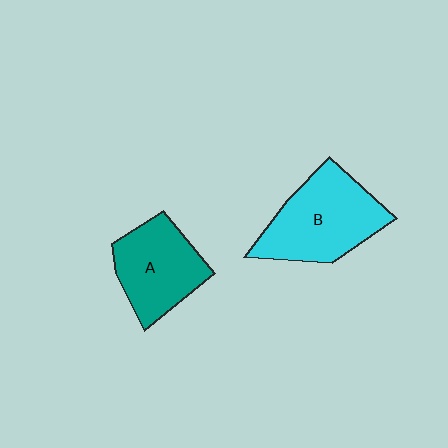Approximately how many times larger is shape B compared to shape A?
Approximately 1.2 times.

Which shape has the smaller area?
Shape A (teal).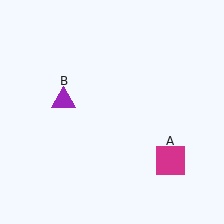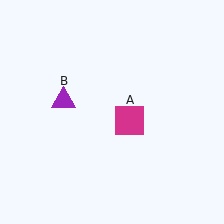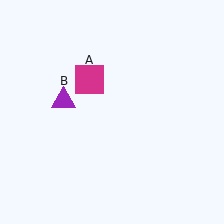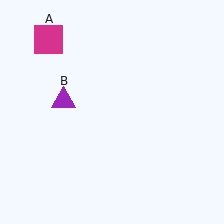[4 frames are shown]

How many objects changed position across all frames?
1 object changed position: magenta square (object A).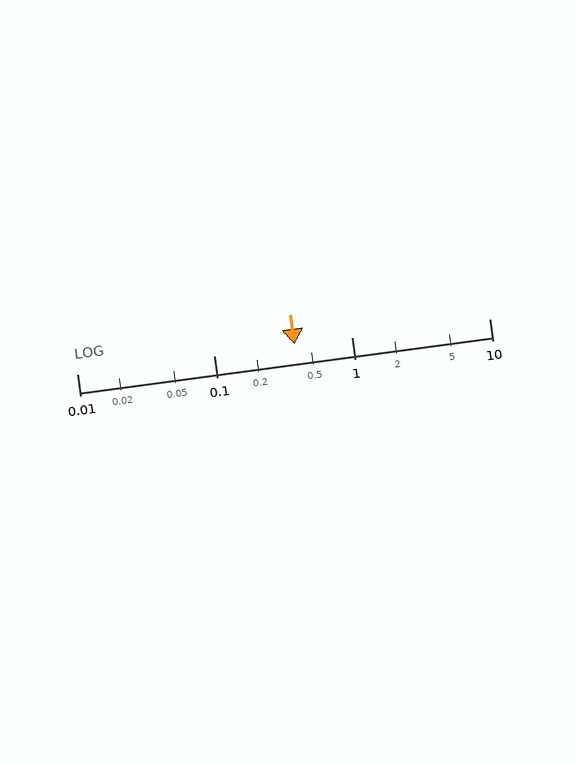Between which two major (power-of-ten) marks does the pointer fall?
The pointer is between 0.1 and 1.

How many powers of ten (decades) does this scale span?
The scale spans 3 decades, from 0.01 to 10.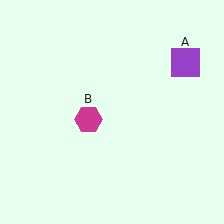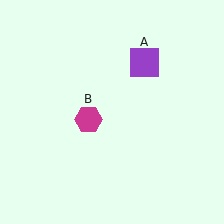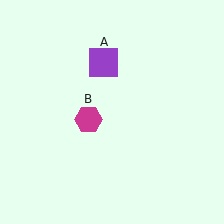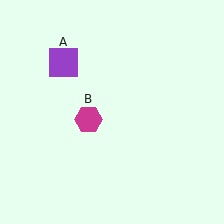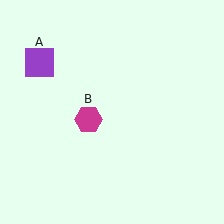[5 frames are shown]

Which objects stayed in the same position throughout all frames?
Magenta hexagon (object B) remained stationary.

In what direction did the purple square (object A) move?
The purple square (object A) moved left.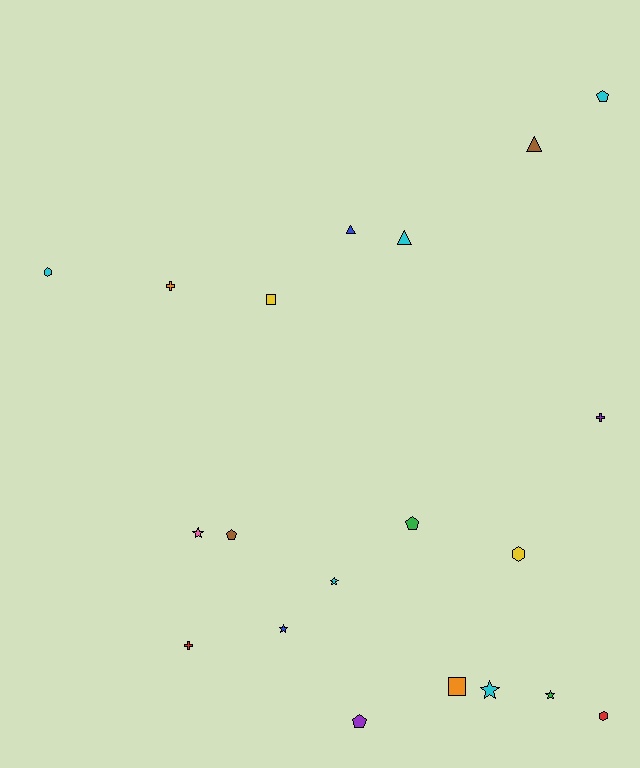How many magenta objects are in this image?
There are no magenta objects.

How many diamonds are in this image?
There are no diamonds.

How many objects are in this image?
There are 20 objects.